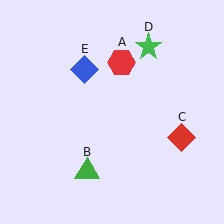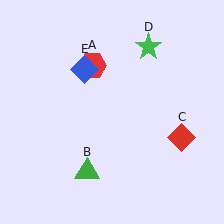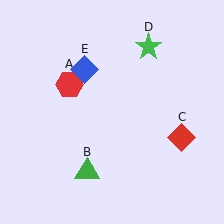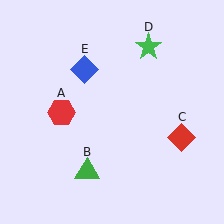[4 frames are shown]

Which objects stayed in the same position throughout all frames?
Green triangle (object B) and red diamond (object C) and green star (object D) and blue diamond (object E) remained stationary.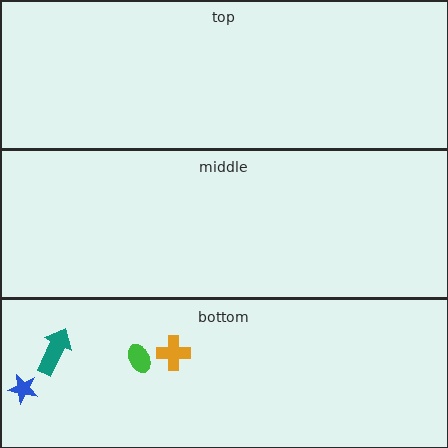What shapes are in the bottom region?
The teal arrow, the blue star, the orange cross, the green ellipse.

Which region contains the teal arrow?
The bottom region.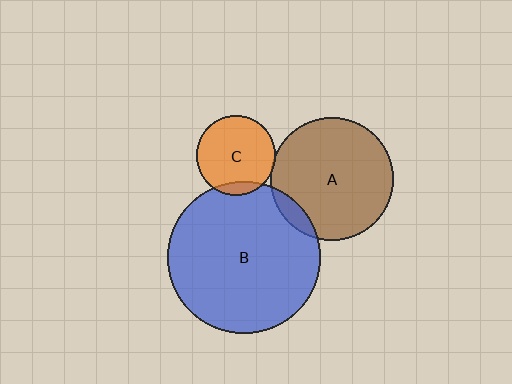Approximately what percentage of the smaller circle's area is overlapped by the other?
Approximately 10%.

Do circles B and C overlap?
Yes.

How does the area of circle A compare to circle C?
Approximately 2.4 times.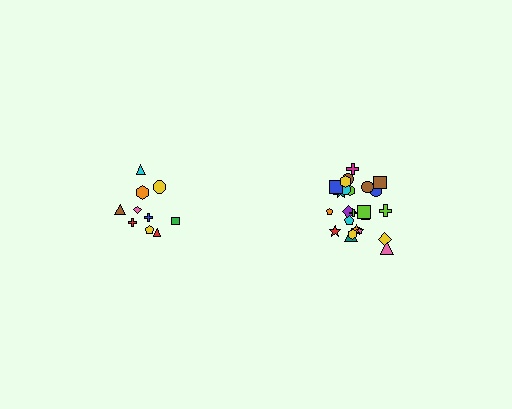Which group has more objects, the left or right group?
The right group.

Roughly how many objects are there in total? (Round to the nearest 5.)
Roughly 35 objects in total.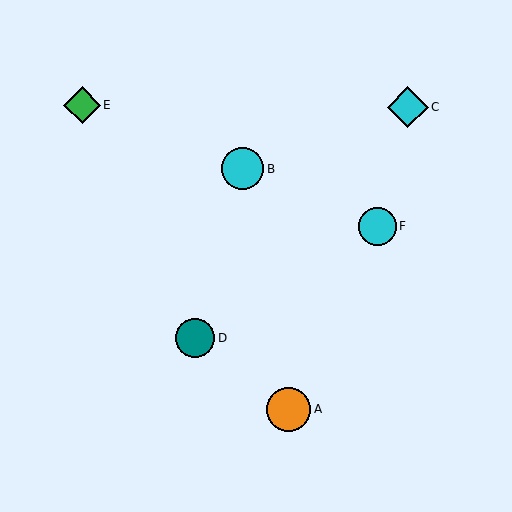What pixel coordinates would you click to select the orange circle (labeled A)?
Click at (289, 409) to select the orange circle A.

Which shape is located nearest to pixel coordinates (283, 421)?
The orange circle (labeled A) at (289, 409) is nearest to that location.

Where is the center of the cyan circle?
The center of the cyan circle is at (377, 226).